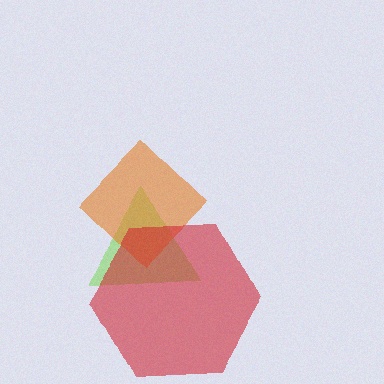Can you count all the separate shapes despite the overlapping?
Yes, there are 3 separate shapes.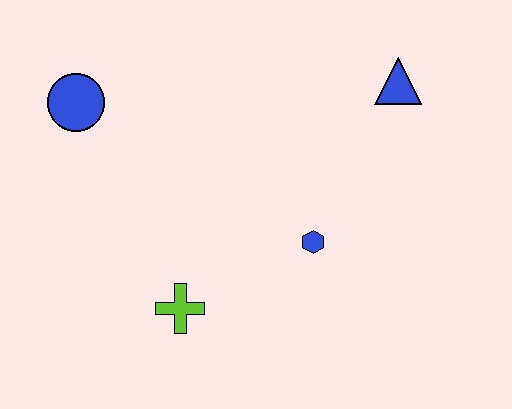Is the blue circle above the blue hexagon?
Yes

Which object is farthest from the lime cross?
The blue triangle is farthest from the lime cross.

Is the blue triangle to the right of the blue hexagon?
Yes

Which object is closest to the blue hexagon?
The lime cross is closest to the blue hexagon.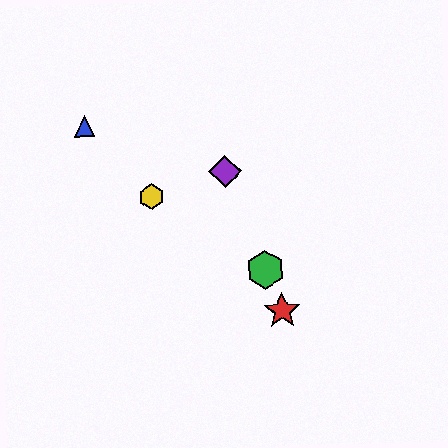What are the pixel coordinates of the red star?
The red star is at (282, 311).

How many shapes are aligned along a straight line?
3 shapes (the red star, the green hexagon, the purple diamond) are aligned along a straight line.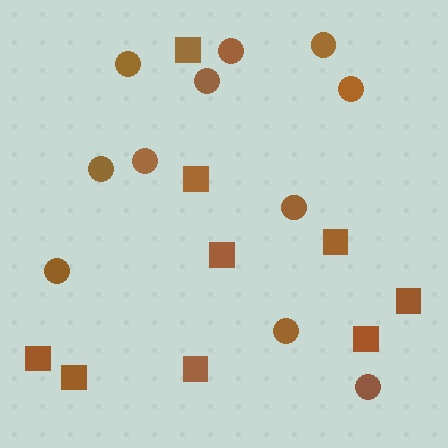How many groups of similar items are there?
There are 2 groups: one group of squares (9) and one group of circles (11).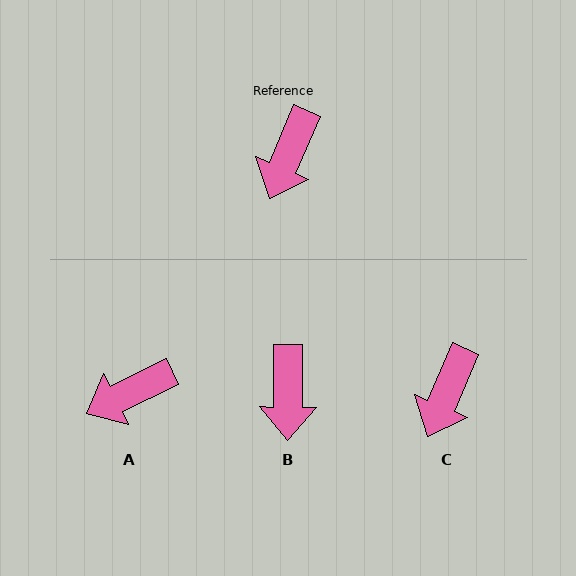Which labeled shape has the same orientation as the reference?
C.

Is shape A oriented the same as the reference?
No, it is off by about 41 degrees.